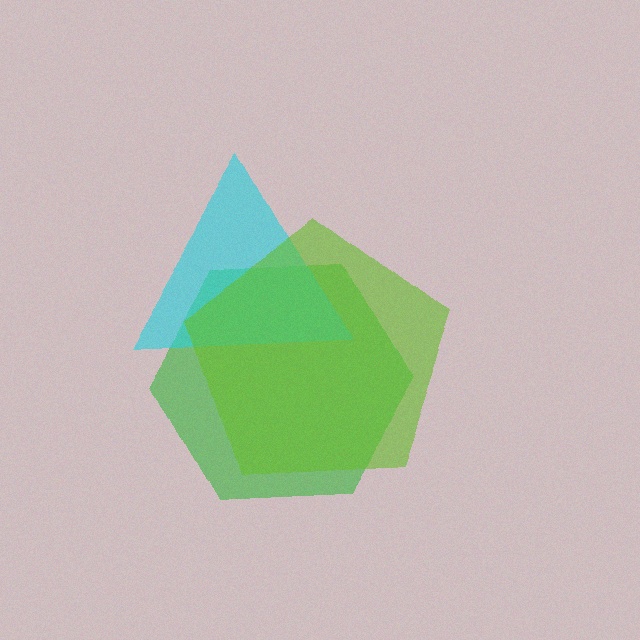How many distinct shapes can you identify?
There are 3 distinct shapes: a green hexagon, a cyan triangle, a lime pentagon.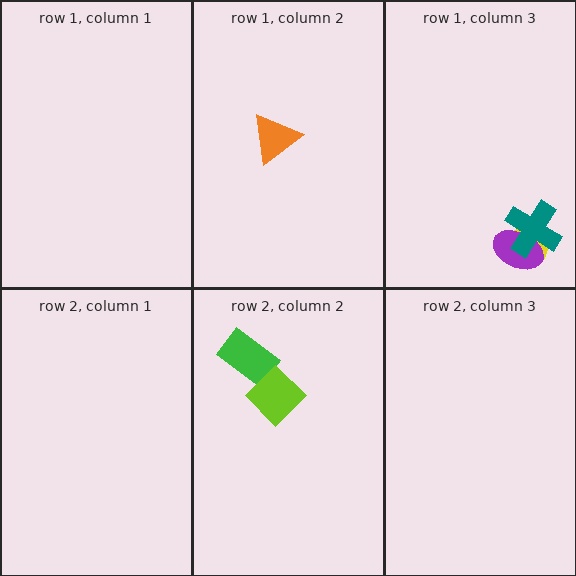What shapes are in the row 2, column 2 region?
The green rectangle, the lime diamond.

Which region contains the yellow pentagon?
The row 1, column 3 region.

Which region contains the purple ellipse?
The row 1, column 3 region.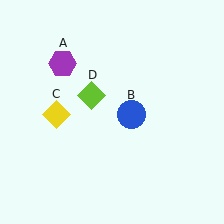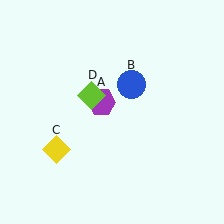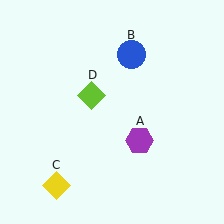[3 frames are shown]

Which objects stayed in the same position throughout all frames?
Lime diamond (object D) remained stationary.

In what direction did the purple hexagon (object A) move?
The purple hexagon (object A) moved down and to the right.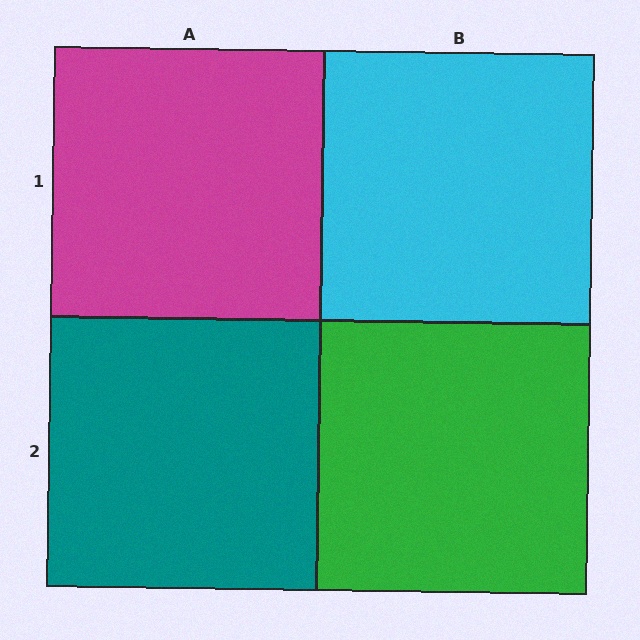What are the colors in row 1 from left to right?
Magenta, cyan.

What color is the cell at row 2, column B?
Green.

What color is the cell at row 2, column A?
Teal.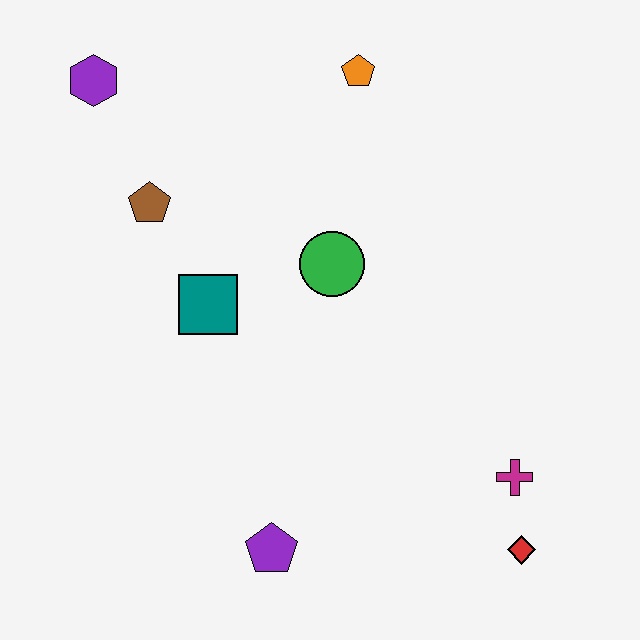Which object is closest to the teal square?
The brown pentagon is closest to the teal square.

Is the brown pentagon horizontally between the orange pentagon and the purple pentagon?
No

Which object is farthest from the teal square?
The red diamond is farthest from the teal square.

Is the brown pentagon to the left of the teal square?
Yes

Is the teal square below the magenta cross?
No